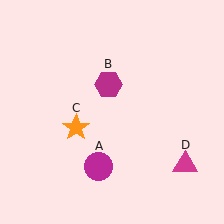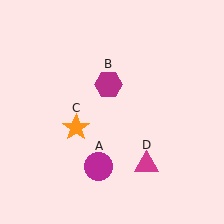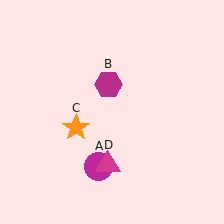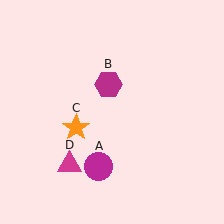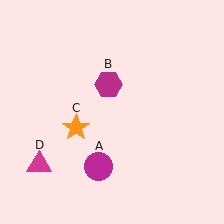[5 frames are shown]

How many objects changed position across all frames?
1 object changed position: magenta triangle (object D).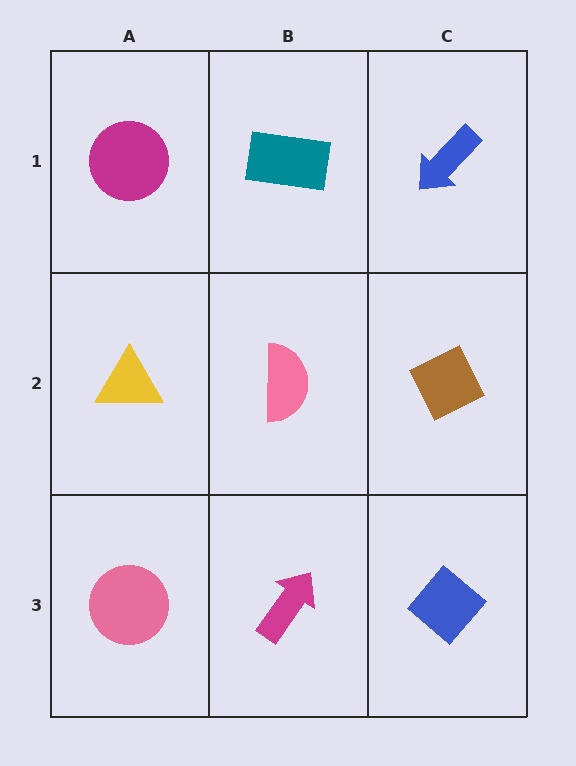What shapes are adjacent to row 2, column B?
A teal rectangle (row 1, column B), a magenta arrow (row 3, column B), a yellow triangle (row 2, column A), a brown diamond (row 2, column C).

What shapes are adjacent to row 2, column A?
A magenta circle (row 1, column A), a pink circle (row 3, column A), a pink semicircle (row 2, column B).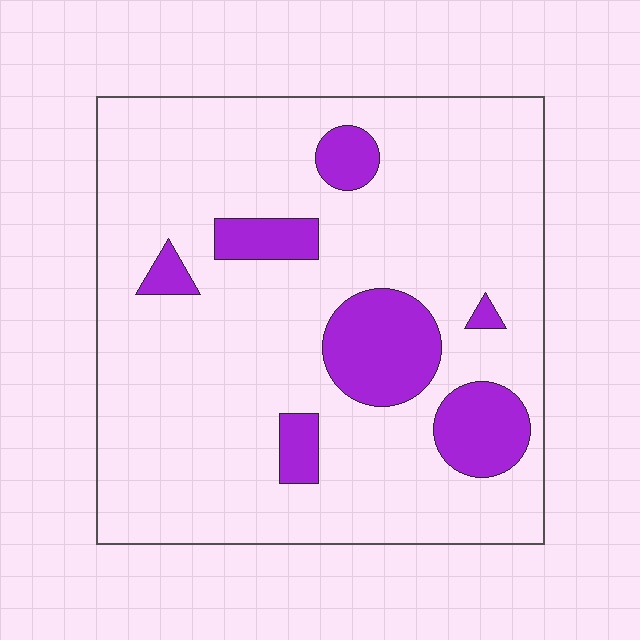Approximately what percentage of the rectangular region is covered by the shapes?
Approximately 15%.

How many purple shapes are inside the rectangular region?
7.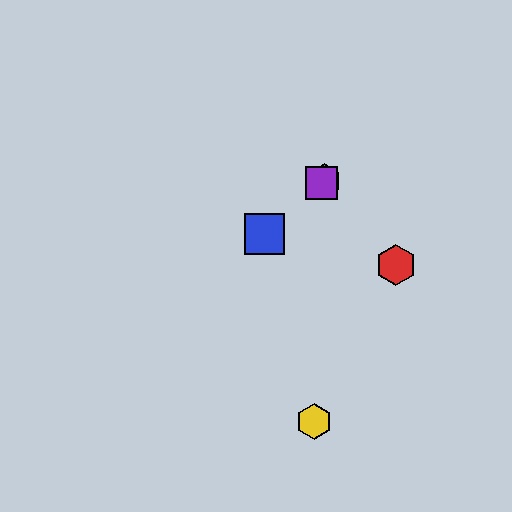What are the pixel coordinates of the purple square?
The purple square is at (322, 183).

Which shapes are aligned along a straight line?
The blue square, the green hexagon, the purple square are aligned along a straight line.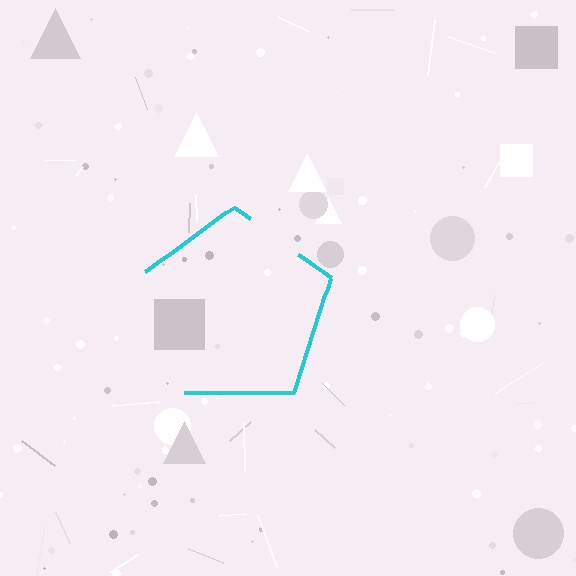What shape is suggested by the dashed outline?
The dashed outline suggests a pentagon.